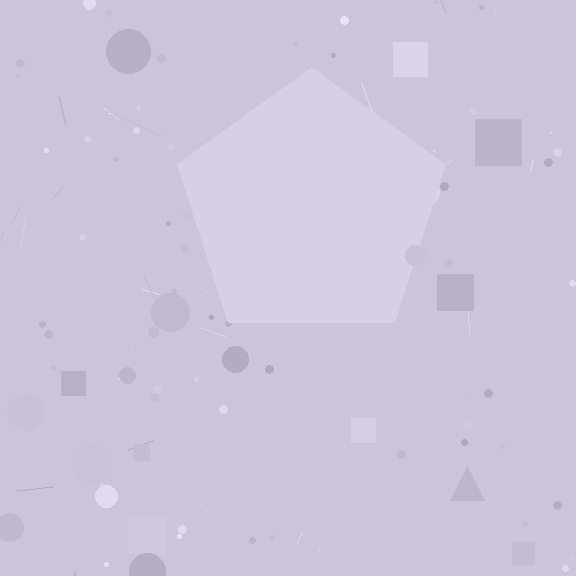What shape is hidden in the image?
A pentagon is hidden in the image.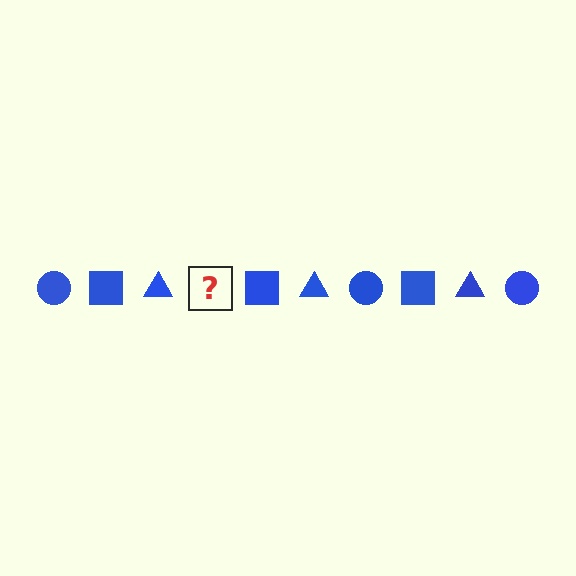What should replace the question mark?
The question mark should be replaced with a blue circle.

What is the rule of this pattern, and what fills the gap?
The rule is that the pattern cycles through circle, square, triangle shapes in blue. The gap should be filled with a blue circle.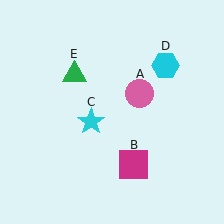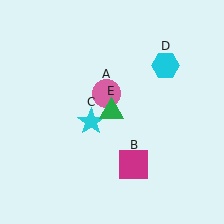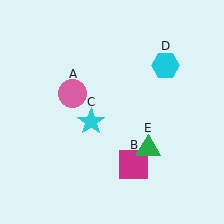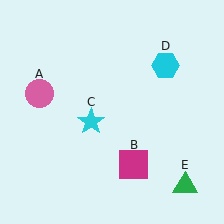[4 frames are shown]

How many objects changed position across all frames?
2 objects changed position: pink circle (object A), green triangle (object E).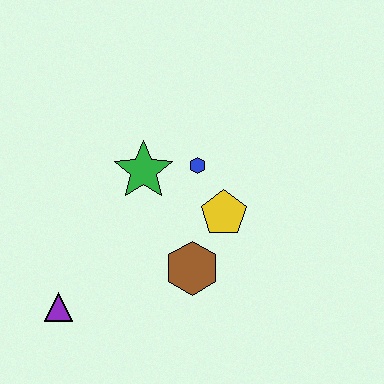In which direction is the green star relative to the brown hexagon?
The green star is above the brown hexagon.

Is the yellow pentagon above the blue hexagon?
No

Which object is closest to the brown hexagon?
The yellow pentagon is closest to the brown hexagon.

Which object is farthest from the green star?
The purple triangle is farthest from the green star.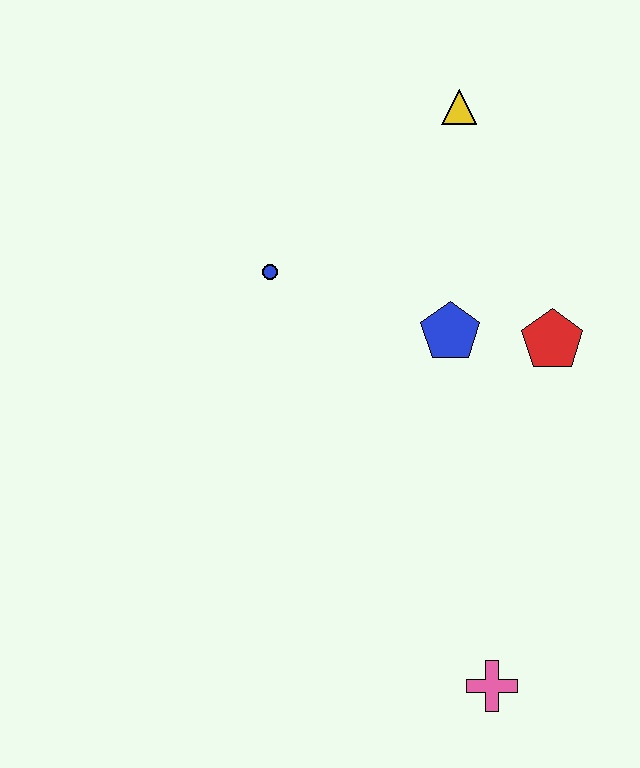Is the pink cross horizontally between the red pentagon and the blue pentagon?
Yes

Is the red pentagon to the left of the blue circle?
No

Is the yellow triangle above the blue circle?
Yes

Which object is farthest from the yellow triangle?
The pink cross is farthest from the yellow triangle.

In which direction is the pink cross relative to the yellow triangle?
The pink cross is below the yellow triangle.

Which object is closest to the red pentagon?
The blue pentagon is closest to the red pentagon.